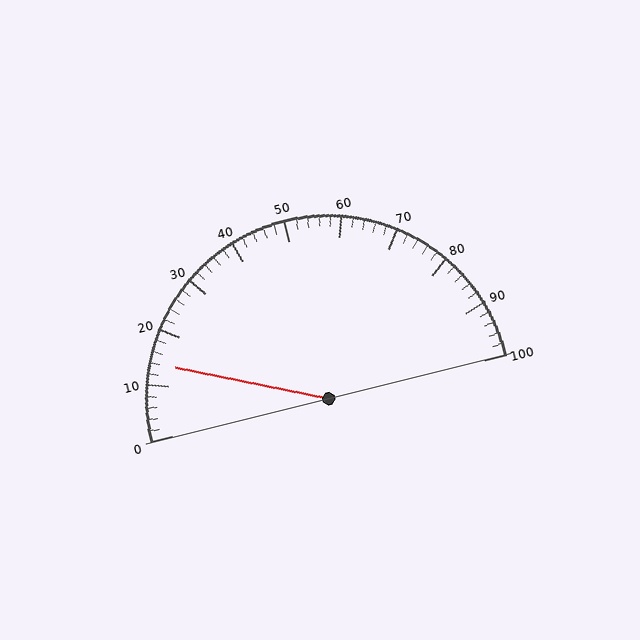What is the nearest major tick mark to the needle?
The nearest major tick mark is 10.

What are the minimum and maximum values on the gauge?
The gauge ranges from 0 to 100.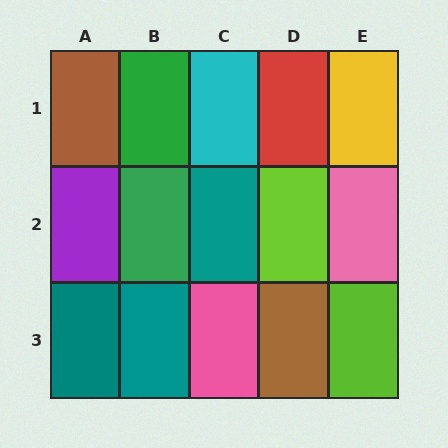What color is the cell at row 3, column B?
Teal.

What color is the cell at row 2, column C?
Teal.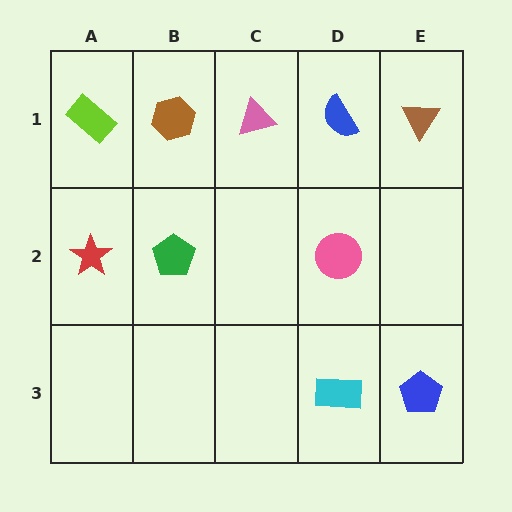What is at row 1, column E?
A brown triangle.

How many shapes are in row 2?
3 shapes.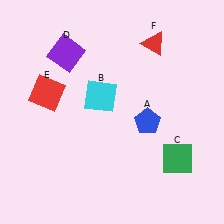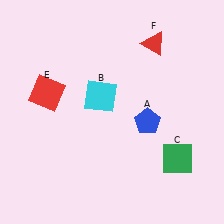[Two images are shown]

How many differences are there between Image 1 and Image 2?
There is 1 difference between the two images.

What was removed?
The purple square (D) was removed in Image 2.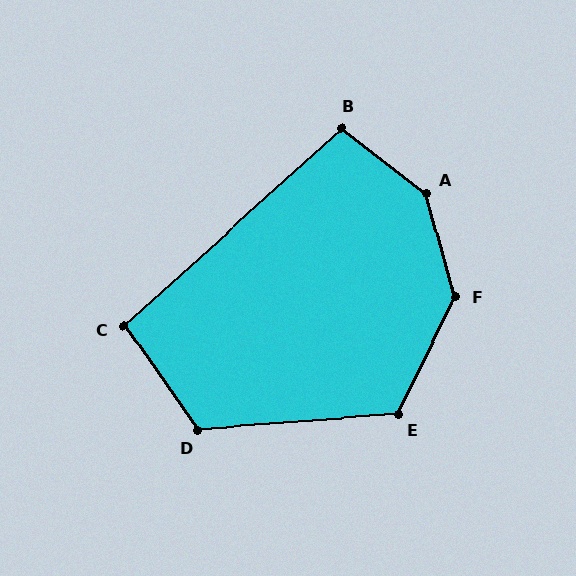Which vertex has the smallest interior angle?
C, at approximately 97 degrees.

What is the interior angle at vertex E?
Approximately 120 degrees (obtuse).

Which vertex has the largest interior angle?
A, at approximately 143 degrees.